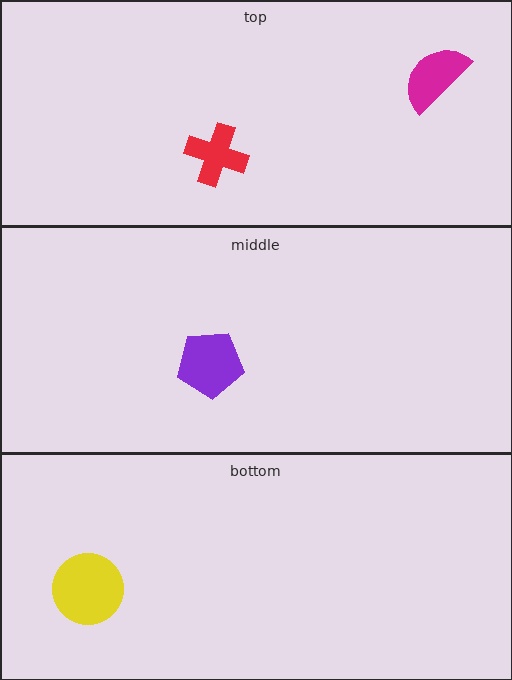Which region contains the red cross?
The top region.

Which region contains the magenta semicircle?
The top region.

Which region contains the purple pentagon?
The middle region.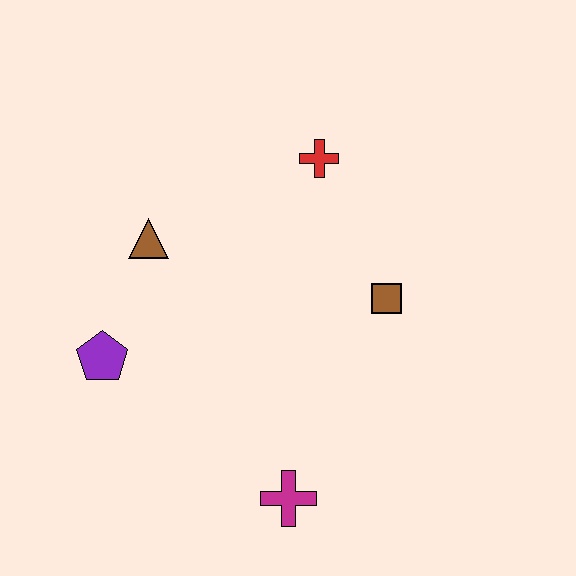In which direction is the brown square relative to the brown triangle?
The brown square is to the right of the brown triangle.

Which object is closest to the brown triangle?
The purple pentagon is closest to the brown triangle.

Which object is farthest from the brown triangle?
The magenta cross is farthest from the brown triangle.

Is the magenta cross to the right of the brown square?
No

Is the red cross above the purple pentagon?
Yes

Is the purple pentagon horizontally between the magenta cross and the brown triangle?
No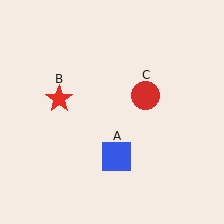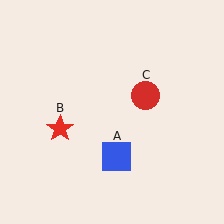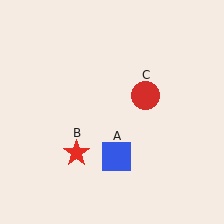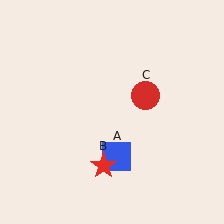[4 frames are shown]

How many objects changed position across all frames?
1 object changed position: red star (object B).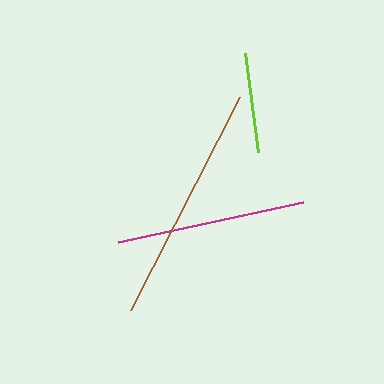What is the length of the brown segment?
The brown segment is approximately 239 pixels long.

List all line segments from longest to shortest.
From longest to shortest: brown, magenta, lime.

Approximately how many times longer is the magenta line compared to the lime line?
The magenta line is approximately 1.9 times the length of the lime line.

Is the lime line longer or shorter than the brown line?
The brown line is longer than the lime line.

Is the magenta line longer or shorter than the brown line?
The brown line is longer than the magenta line.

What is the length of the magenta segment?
The magenta segment is approximately 189 pixels long.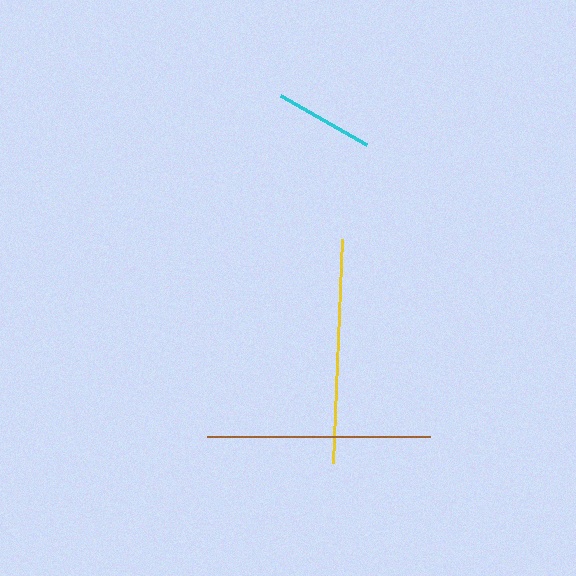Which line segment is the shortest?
The cyan line is the shortest at approximately 99 pixels.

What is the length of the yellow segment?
The yellow segment is approximately 224 pixels long.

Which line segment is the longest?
The yellow line is the longest at approximately 224 pixels.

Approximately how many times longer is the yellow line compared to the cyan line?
The yellow line is approximately 2.2 times the length of the cyan line.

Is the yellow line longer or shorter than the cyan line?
The yellow line is longer than the cyan line.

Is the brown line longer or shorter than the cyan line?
The brown line is longer than the cyan line.